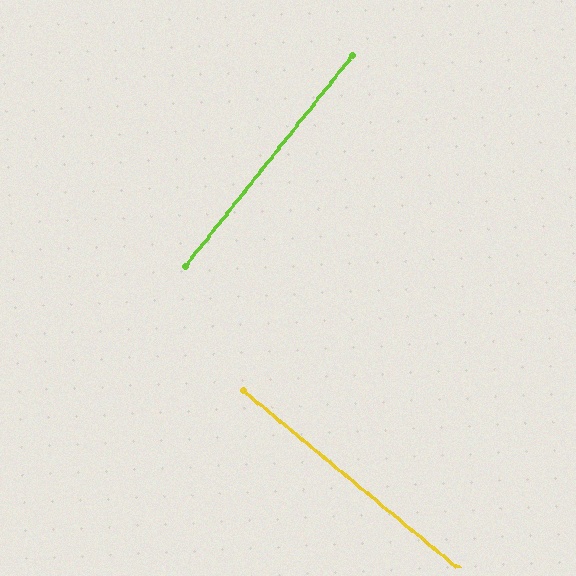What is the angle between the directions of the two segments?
Approximately 89 degrees.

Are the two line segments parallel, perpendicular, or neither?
Perpendicular — they meet at approximately 89°.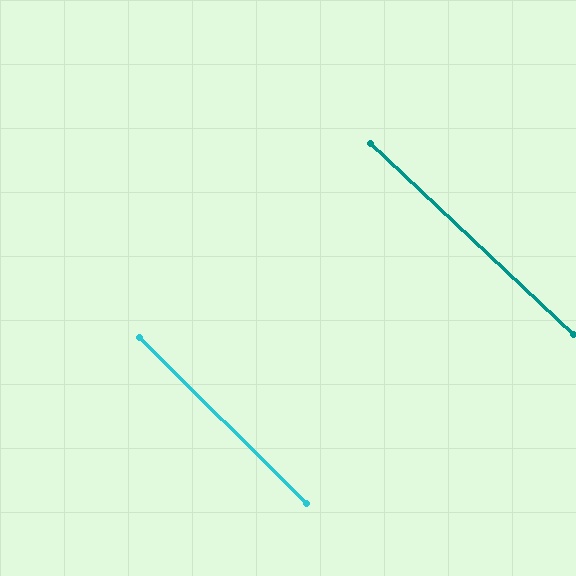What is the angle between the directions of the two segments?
Approximately 2 degrees.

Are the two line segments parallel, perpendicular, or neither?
Parallel — their directions differ by only 1.7°.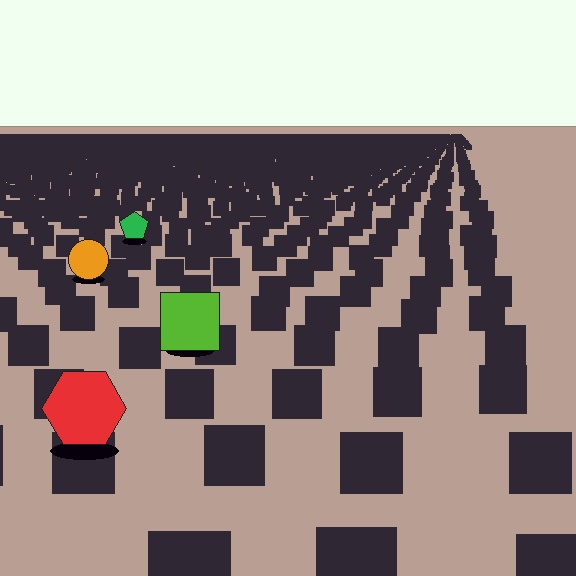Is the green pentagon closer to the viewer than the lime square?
No. The lime square is closer — you can tell from the texture gradient: the ground texture is coarser near it.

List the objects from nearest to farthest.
From nearest to farthest: the red hexagon, the lime square, the orange circle, the green pentagon.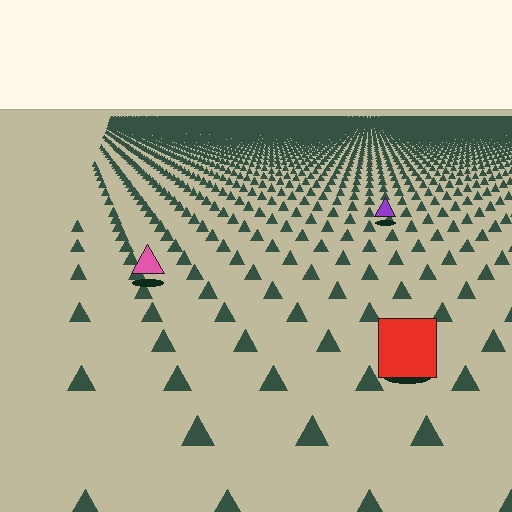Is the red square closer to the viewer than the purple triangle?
Yes. The red square is closer — you can tell from the texture gradient: the ground texture is coarser near it.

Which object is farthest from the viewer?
The purple triangle is farthest from the viewer. It appears smaller and the ground texture around it is denser.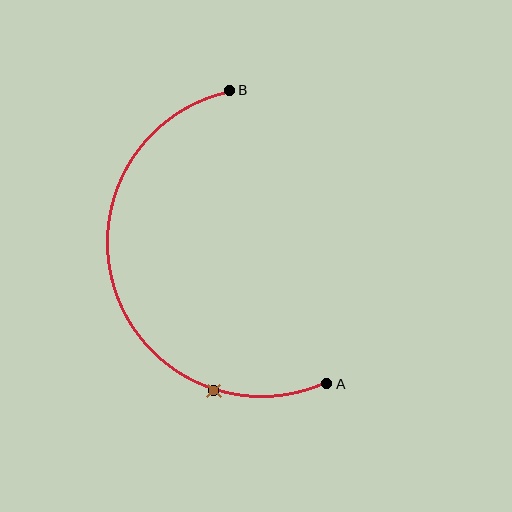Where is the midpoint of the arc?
The arc midpoint is the point on the curve farthest from the straight line joining A and B. It sits to the left of that line.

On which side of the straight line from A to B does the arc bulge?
The arc bulges to the left of the straight line connecting A and B.